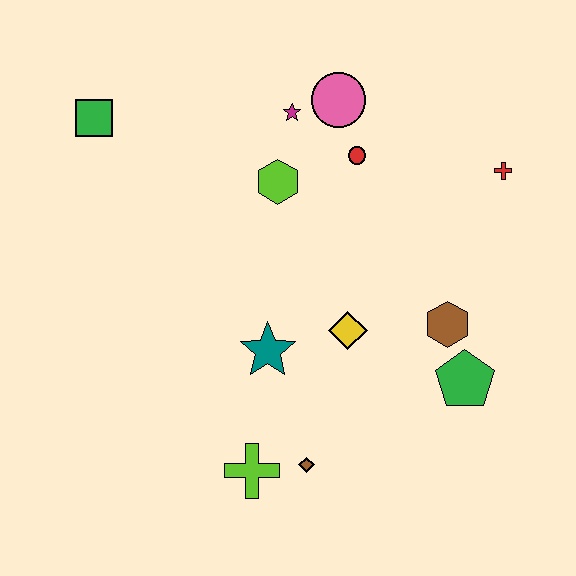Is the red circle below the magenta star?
Yes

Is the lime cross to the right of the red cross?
No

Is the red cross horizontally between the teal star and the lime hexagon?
No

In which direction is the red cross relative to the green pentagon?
The red cross is above the green pentagon.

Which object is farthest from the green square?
The green pentagon is farthest from the green square.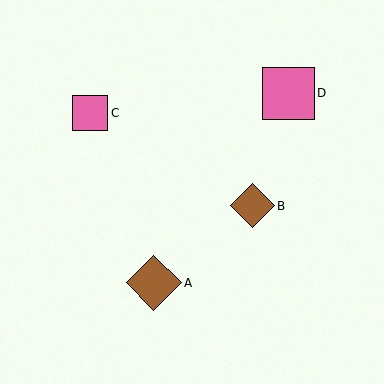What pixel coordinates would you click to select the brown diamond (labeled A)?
Click at (154, 283) to select the brown diamond A.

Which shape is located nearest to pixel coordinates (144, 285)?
The brown diamond (labeled A) at (154, 283) is nearest to that location.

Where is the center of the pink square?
The center of the pink square is at (288, 93).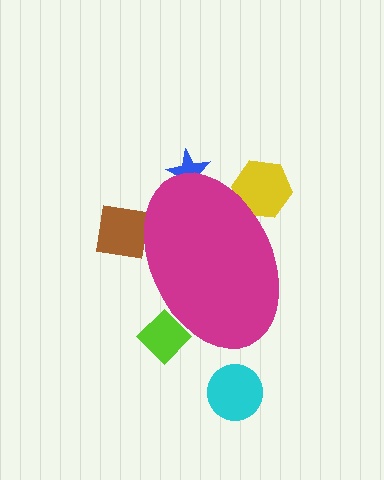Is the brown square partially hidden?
Yes, the brown square is partially hidden behind the magenta ellipse.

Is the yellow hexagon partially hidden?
Yes, the yellow hexagon is partially hidden behind the magenta ellipse.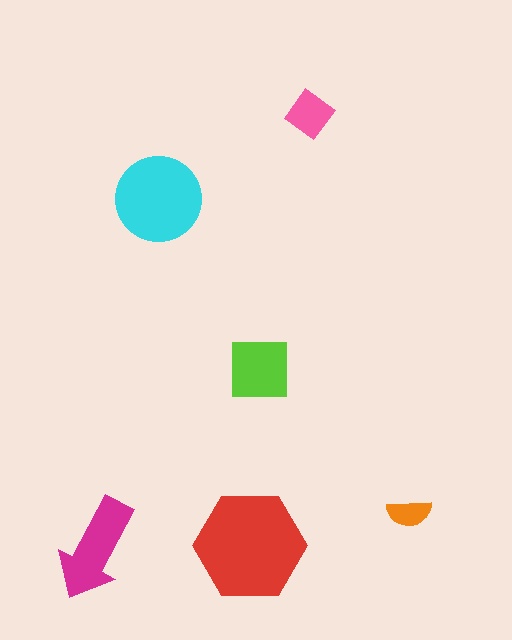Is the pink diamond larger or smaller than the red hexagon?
Smaller.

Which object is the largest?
The red hexagon.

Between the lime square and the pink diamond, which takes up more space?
The lime square.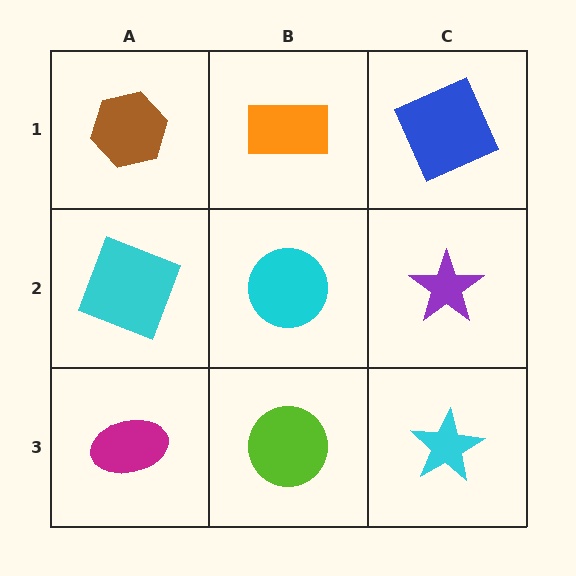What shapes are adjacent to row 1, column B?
A cyan circle (row 2, column B), a brown hexagon (row 1, column A), a blue square (row 1, column C).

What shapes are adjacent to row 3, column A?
A cyan square (row 2, column A), a lime circle (row 3, column B).